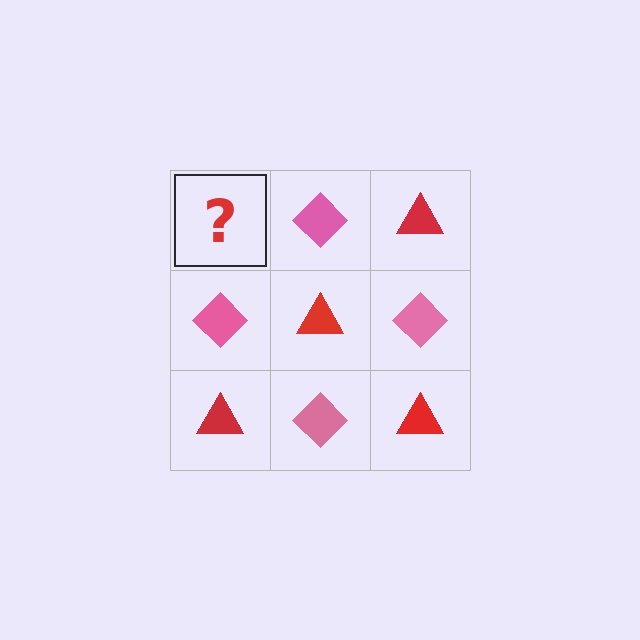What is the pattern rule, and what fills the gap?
The rule is that it alternates red triangle and pink diamond in a checkerboard pattern. The gap should be filled with a red triangle.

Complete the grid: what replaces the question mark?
The question mark should be replaced with a red triangle.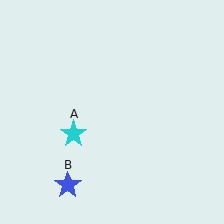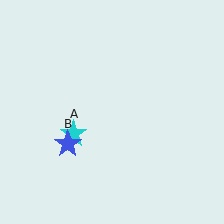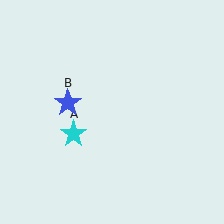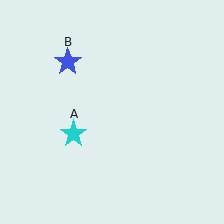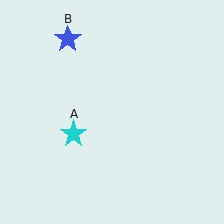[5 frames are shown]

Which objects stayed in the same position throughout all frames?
Cyan star (object A) remained stationary.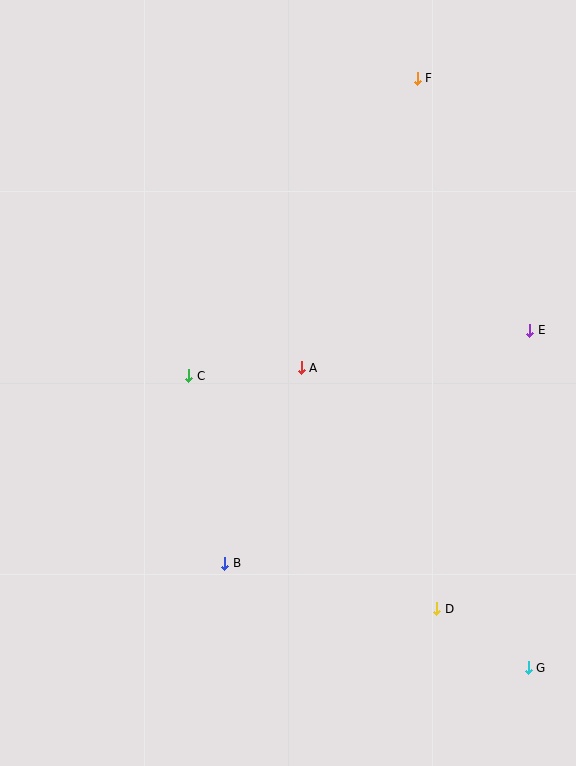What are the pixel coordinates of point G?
Point G is at (528, 668).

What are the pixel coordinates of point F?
Point F is at (417, 78).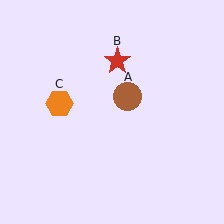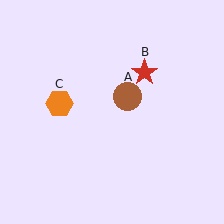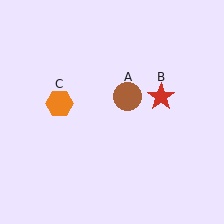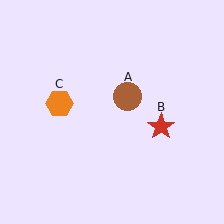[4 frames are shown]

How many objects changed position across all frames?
1 object changed position: red star (object B).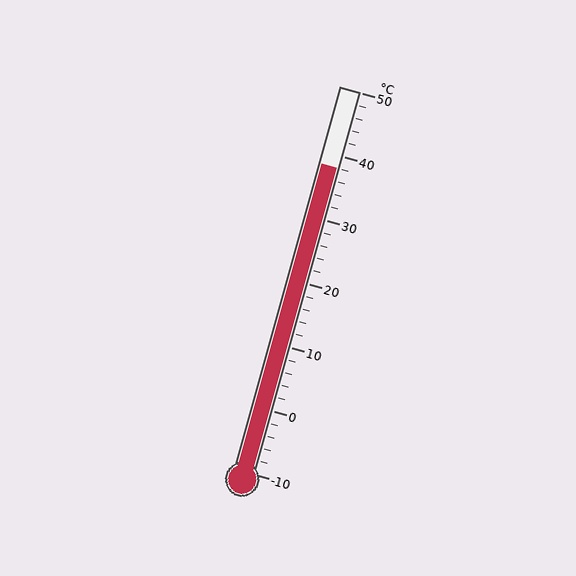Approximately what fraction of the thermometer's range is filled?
The thermometer is filled to approximately 80% of its range.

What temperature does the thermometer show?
The thermometer shows approximately 38°C.